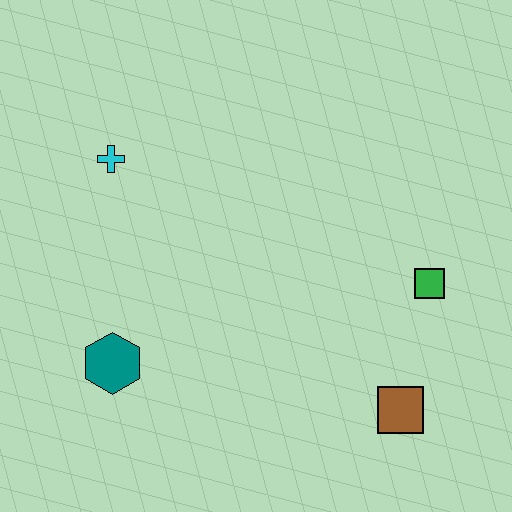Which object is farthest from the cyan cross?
The brown square is farthest from the cyan cross.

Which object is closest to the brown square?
The green square is closest to the brown square.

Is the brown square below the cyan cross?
Yes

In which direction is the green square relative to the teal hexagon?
The green square is to the right of the teal hexagon.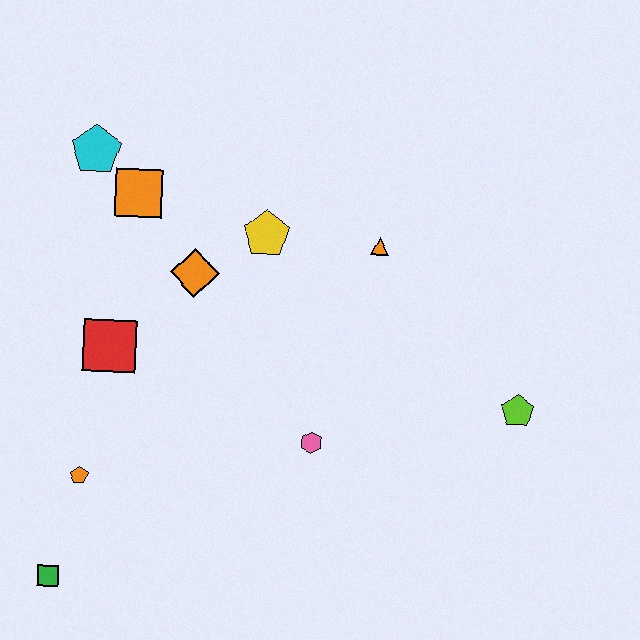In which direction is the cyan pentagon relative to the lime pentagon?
The cyan pentagon is to the left of the lime pentagon.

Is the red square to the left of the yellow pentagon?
Yes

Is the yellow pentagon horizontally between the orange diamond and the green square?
No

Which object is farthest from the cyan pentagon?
The lime pentagon is farthest from the cyan pentagon.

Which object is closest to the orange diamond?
The yellow pentagon is closest to the orange diamond.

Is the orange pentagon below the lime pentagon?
Yes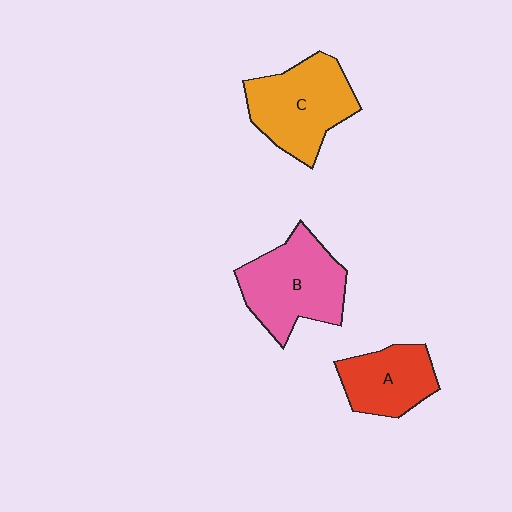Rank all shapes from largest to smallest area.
From largest to smallest: B (pink), C (orange), A (red).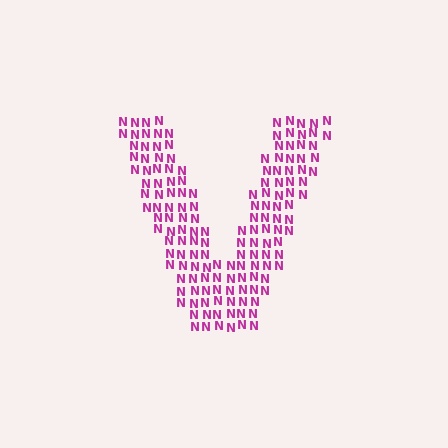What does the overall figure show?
The overall figure shows the letter V.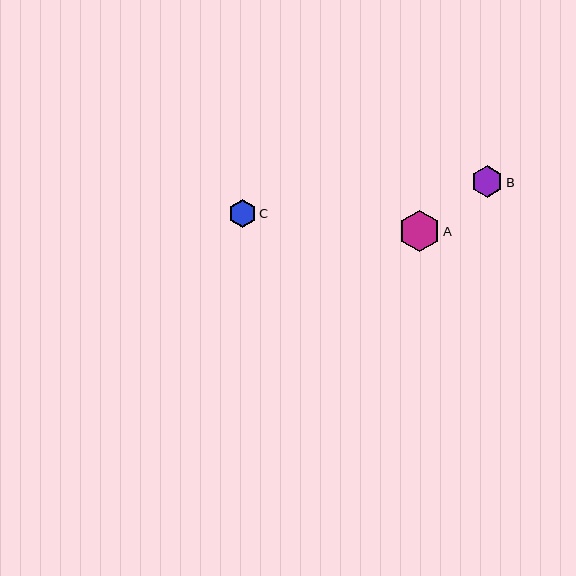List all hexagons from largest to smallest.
From largest to smallest: A, B, C.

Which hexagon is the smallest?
Hexagon C is the smallest with a size of approximately 28 pixels.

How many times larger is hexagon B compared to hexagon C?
Hexagon B is approximately 1.1 times the size of hexagon C.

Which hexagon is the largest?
Hexagon A is the largest with a size of approximately 41 pixels.